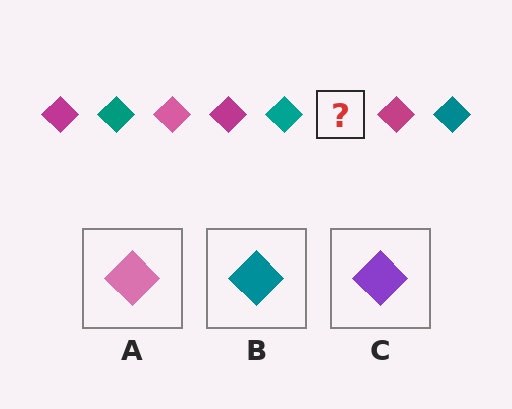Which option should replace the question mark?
Option A.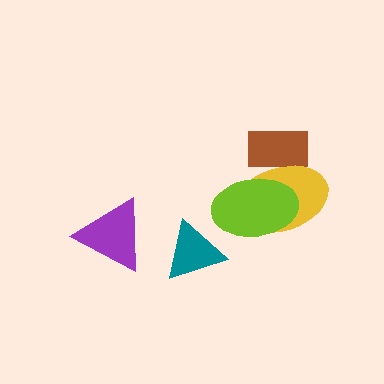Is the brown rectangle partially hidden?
Yes, it is partially covered by another shape.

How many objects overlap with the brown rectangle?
2 objects overlap with the brown rectangle.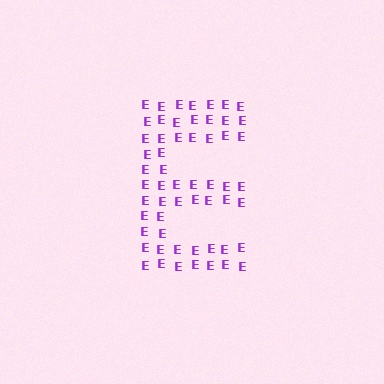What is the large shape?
The large shape is the letter E.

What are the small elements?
The small elements are letter E's.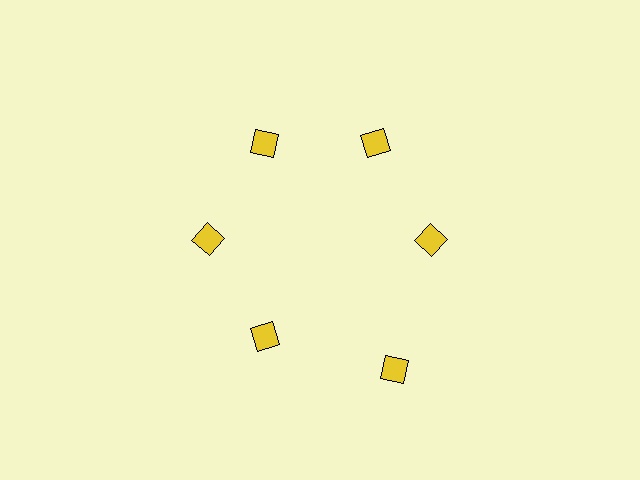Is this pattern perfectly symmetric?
No. The 6 yellow diamonds are arranged in a ring, but one element near the 5 o'clock position is pushed outward from the center, breaking the 6-fold rotational symmetry.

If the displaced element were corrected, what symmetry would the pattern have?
It would have 6-fold rotational symmetry — the pattern would map onto itself every 60 degrees.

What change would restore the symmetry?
The symmetry would be restored by moving it inward, back onto the ring so that all 6 diamonds sit at equal angles and equal distance from the center.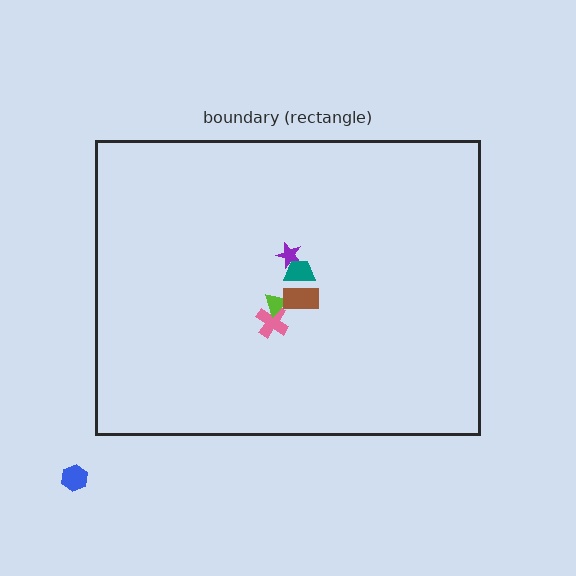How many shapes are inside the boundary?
5 inside, 1 outside.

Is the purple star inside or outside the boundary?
Inside.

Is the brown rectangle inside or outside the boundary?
Inside.